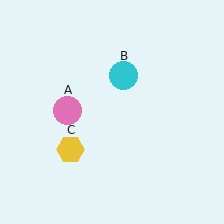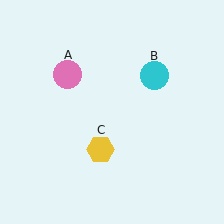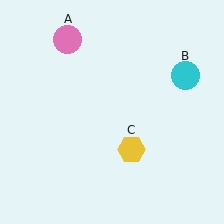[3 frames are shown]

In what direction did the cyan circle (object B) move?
The cyan circle (object B) moved right.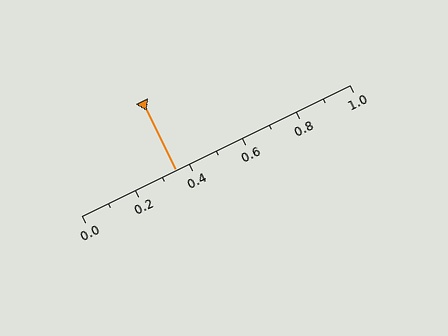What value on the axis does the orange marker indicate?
The marker indicates approximately 0.35.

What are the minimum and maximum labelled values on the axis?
The axis runs from 0.0 to 1.0.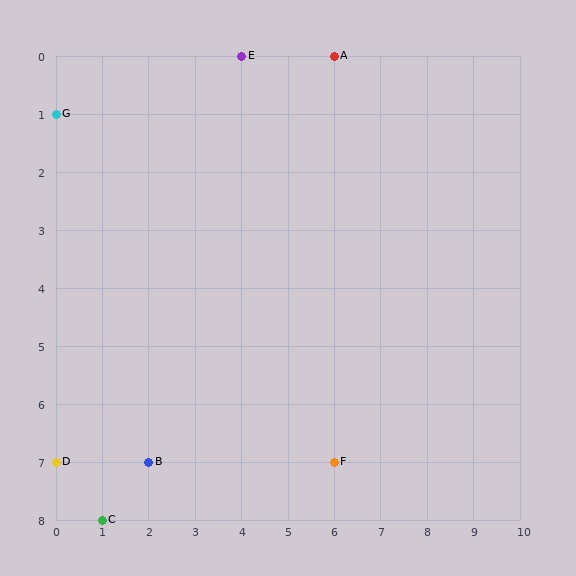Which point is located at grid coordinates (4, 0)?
Point E is at (4, 0).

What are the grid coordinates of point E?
Point E is at grid coordinates (4, 0).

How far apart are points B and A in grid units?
Points B and A are 4 columns and 7 rows apart (about 8.1 grid units diagonally).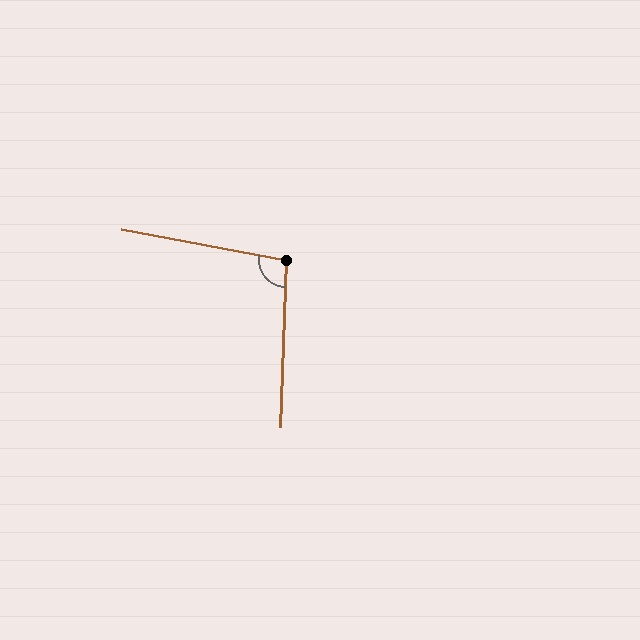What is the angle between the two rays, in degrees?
Approximately 99 degrees.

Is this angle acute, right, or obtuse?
It is obtuse.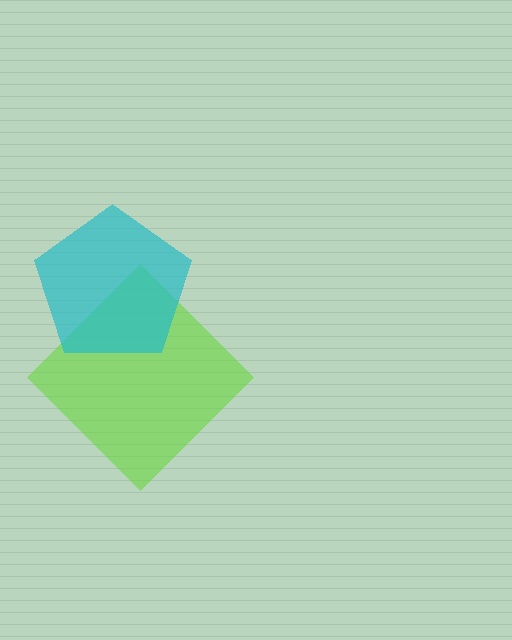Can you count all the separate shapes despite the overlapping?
Yes, there are 2 separate shapes.